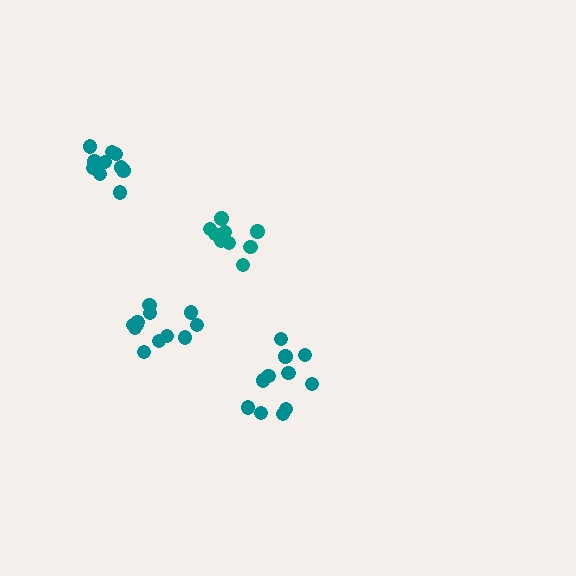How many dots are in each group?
Group 1: 9 dots, Group 2: 11 dots, Group 3: 10 dots, Group 4: 12 dots (42 total).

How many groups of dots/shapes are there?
There are 4 groups.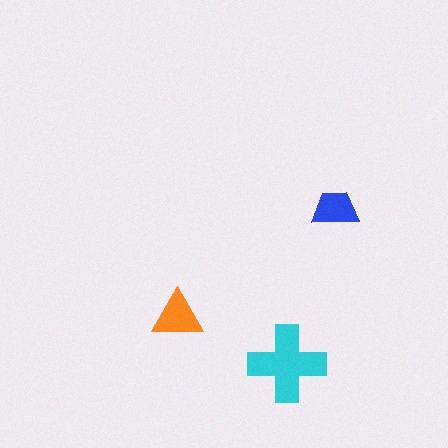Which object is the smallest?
The blue trapezoid.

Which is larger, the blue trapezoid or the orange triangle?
The orange triangle.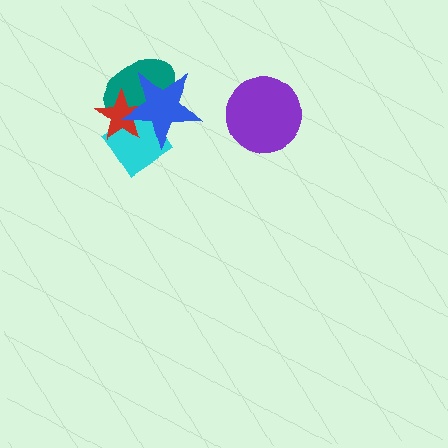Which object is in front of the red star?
The blue star is in front of the red star.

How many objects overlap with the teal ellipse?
3 objects overlap with the teal ellipse.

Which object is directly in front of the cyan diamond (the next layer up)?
The red star is directly in front of the cyan diamond.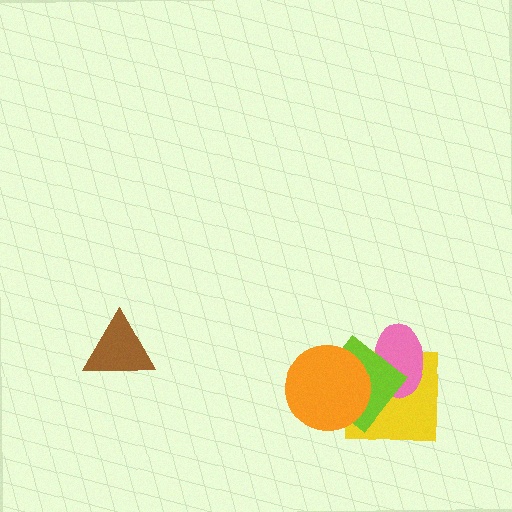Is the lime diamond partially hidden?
Yes, it is partially covered by another shape.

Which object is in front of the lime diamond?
The orange circle is in front of the lime diamond.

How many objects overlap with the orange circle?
2 objects overlap with the orange circle.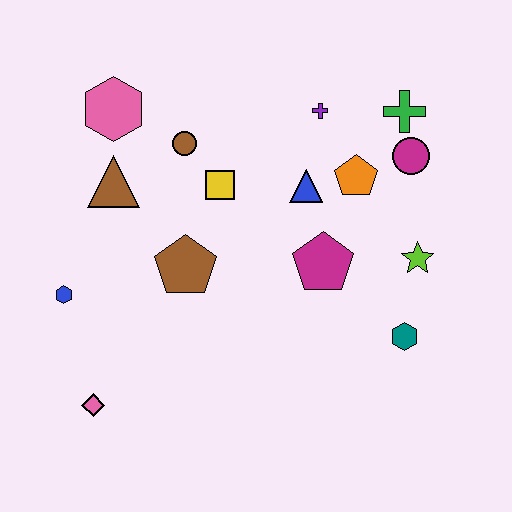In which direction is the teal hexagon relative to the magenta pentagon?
The teal hexagon is to the right of the magenta pentagon.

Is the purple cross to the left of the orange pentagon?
Yes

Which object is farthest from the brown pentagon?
The green cross is farthest from the brown pentagon.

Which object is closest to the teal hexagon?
The lime star is closest to the teal hexagon.